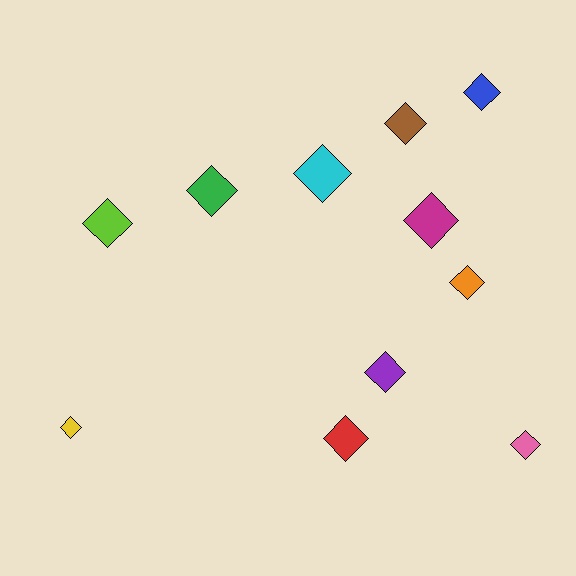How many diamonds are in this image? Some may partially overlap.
There are 11 diamonds.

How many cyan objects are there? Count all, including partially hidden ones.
There is 1 cyan object.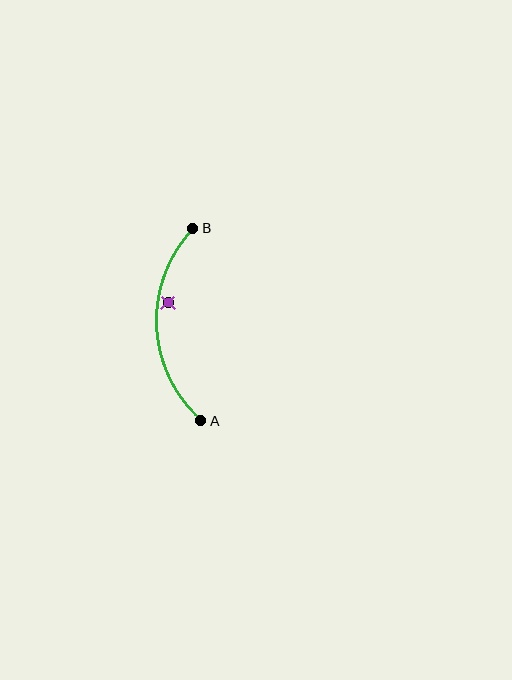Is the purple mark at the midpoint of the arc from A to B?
No — the purple mark does not lie on the arc at all. It sits slightly inside the curve.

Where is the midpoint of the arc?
The arc midpoint is the point on the curve farthest from the straight line joining A and B. It sits to the left of that line.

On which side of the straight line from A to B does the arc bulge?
The arc bulges to the left of the straight line connecting A and B.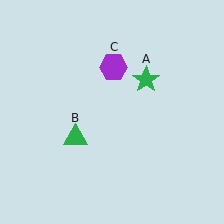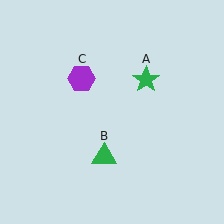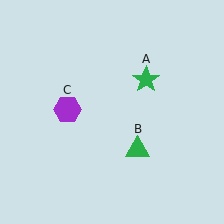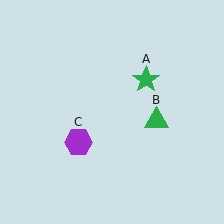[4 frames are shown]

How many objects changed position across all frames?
2 objects changed position: green triangle (object B), purple hexagon (object C).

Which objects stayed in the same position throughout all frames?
Green star (object A) remained stationary.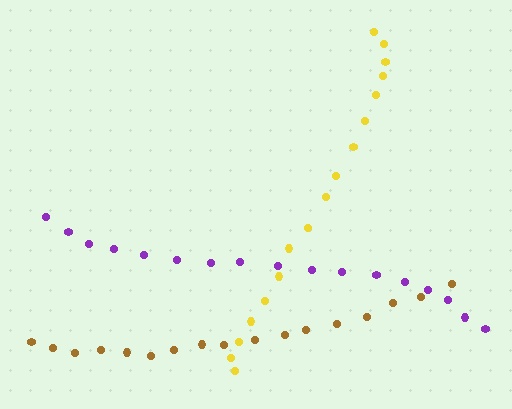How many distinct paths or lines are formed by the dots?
There are 3 distinct paths.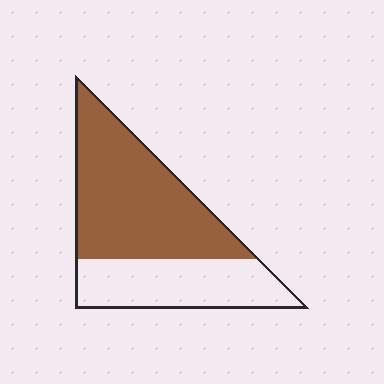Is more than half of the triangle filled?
Yes.